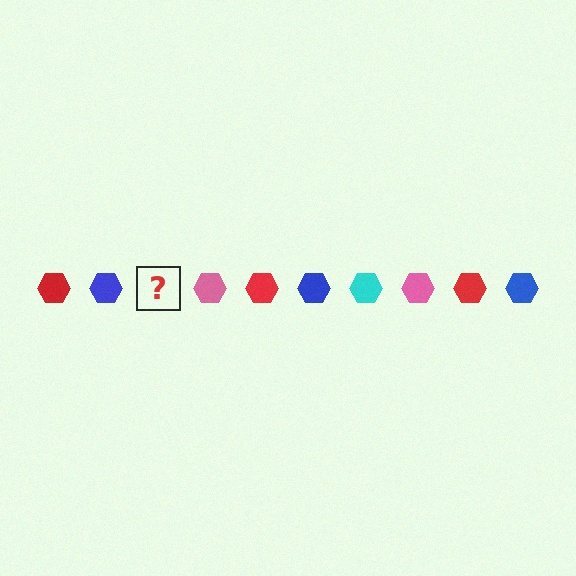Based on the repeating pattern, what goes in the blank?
The blank should be a cyan hexagon.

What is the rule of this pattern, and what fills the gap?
The rule is that the pattern cycles through red, blue, cyan, pink hexagons. The gap should be filled with a cyan hexagon.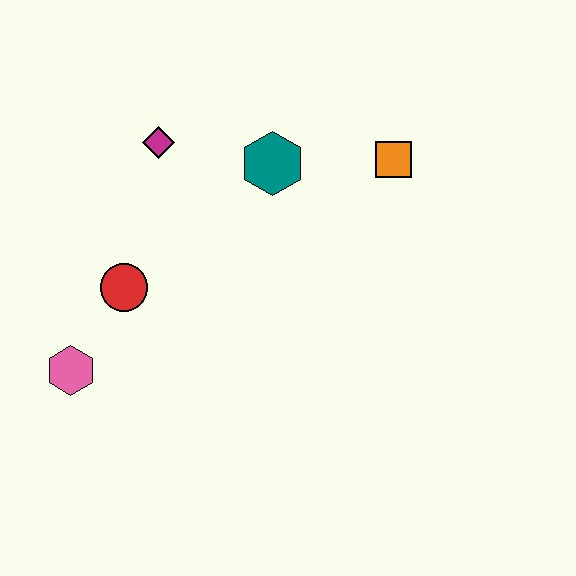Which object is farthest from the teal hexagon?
The pink hexagon is farthest from the teal hexagon.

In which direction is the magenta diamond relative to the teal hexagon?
The magenta diamond is to the left of the teal hexagon.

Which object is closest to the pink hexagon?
The red circle is closest to the pink hexagon.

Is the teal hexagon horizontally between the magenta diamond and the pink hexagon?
No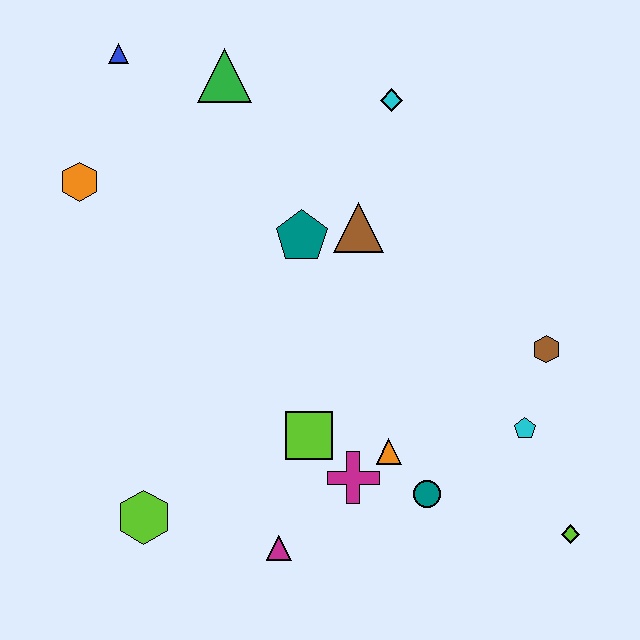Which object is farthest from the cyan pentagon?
The blue triangle is farthest from the cyan pentagon.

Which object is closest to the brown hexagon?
The cyan pentagon is closest to the brown hexagon.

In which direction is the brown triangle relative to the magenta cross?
The brown triangle is above the magenta cross.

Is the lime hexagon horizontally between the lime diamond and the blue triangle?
Yes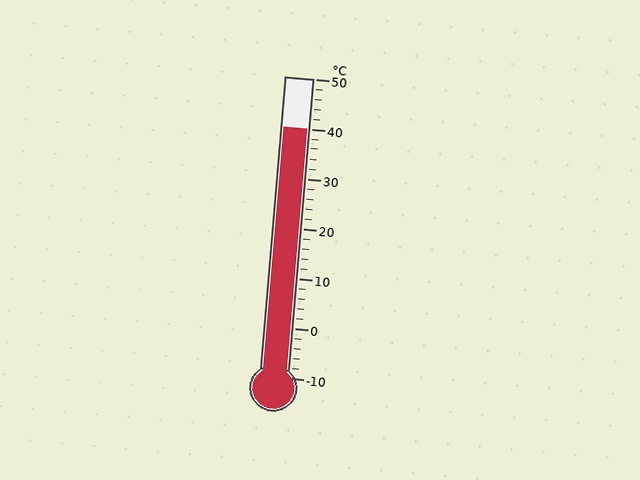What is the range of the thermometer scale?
The thermometer scale ranges from -10°C to 50°C.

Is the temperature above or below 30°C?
The temperature is above 30°C.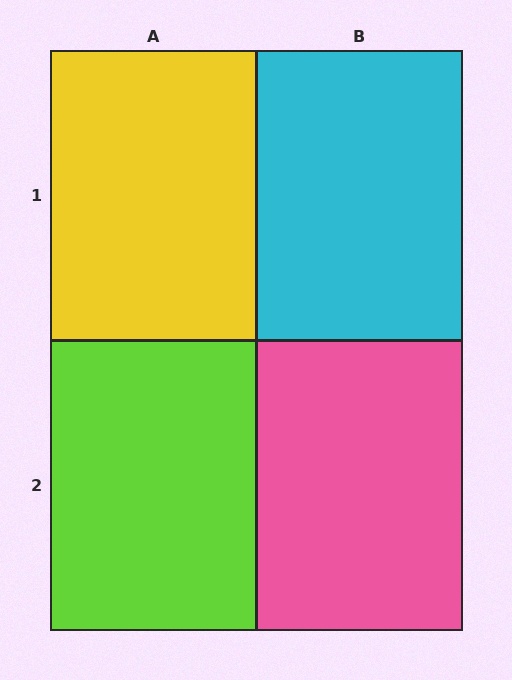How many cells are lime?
1 cell is lime.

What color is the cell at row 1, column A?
Yellow.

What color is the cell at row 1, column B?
Cyan.